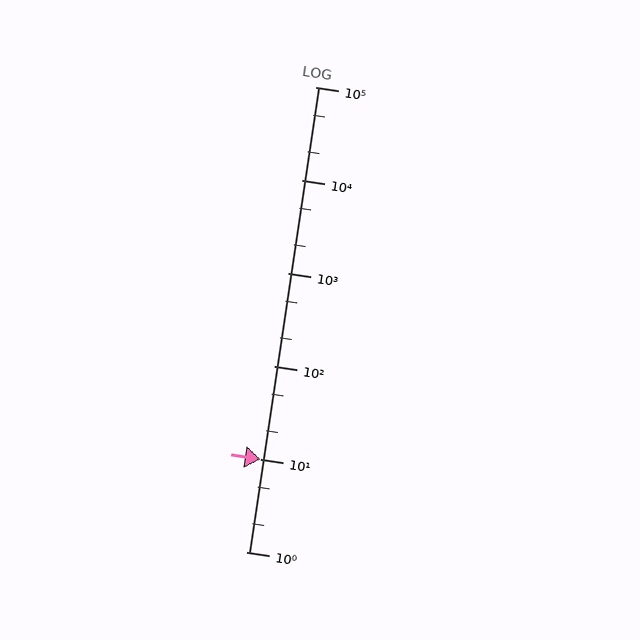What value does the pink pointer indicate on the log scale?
The pointer indicates approximately 10.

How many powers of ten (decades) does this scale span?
The scale spans 5 decades, from 1 to 100000.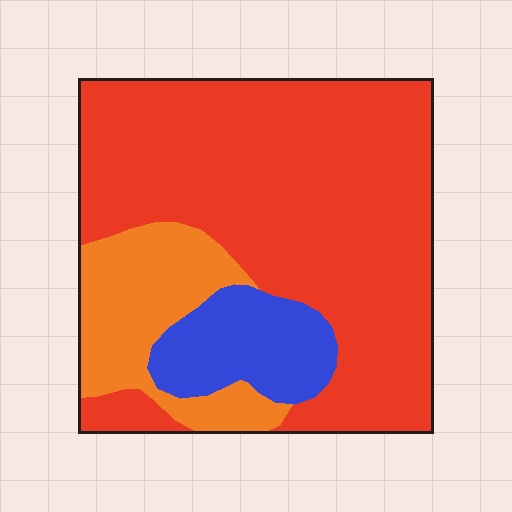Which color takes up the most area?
Red, at roughly 70%.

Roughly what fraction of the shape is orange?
Orange covers around 20% of the shape.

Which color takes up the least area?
Blue, at roughly 15%.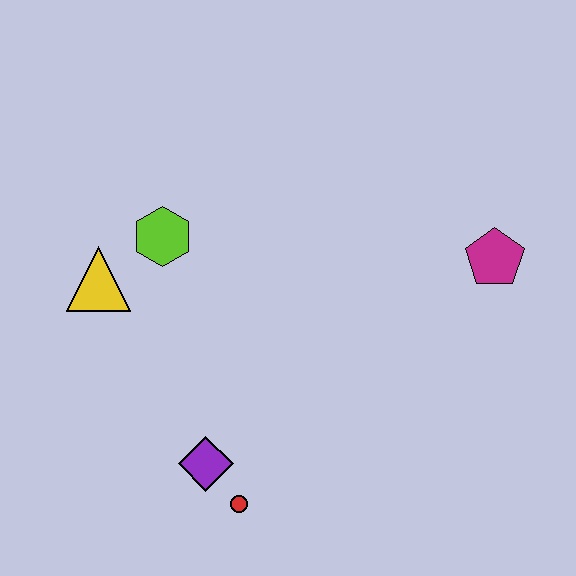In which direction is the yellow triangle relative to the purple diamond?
The yellow triangle is above the purple diamond.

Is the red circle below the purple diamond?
Yes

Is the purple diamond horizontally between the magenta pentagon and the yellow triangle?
Yes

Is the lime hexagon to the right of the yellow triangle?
Yes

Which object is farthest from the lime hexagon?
The magenta pentagon is farthest from the lime hexagon.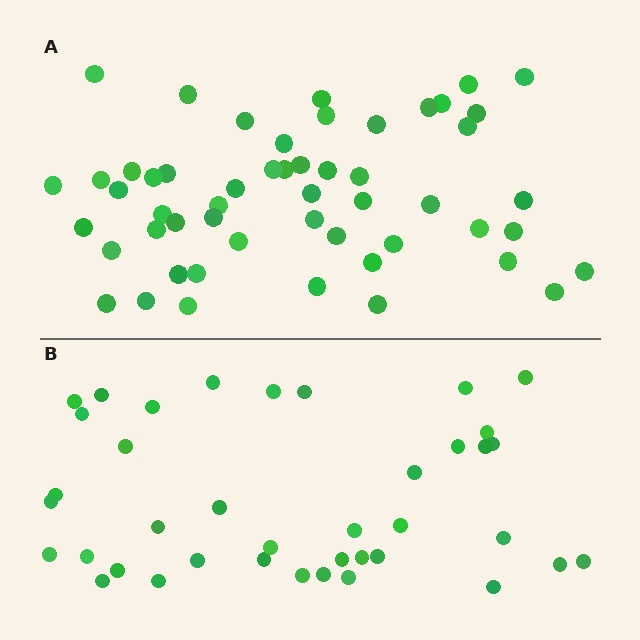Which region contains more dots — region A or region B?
Region A (the top region) has more dots.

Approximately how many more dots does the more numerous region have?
Region A has approximately 15 more dots than region B.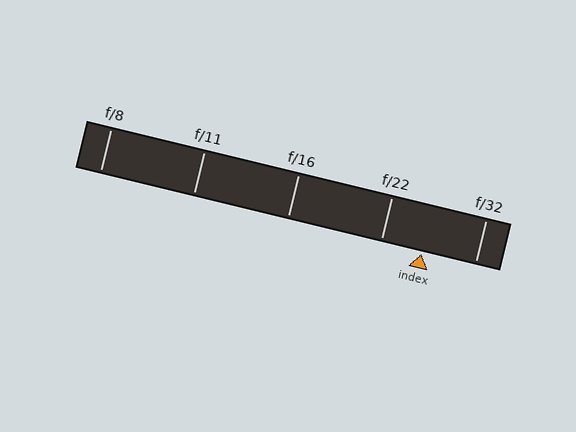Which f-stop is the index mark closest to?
The index mark is closest to f/22.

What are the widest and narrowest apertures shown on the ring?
The widest aperture shown is f/8 and the narrowest is f/32.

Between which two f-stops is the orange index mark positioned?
The index mark is between f/22 and f/32.